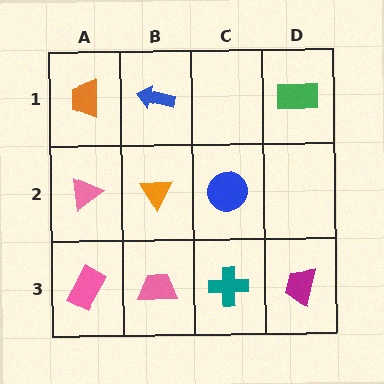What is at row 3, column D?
A magenta trapezoid.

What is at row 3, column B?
A pink trapezoid.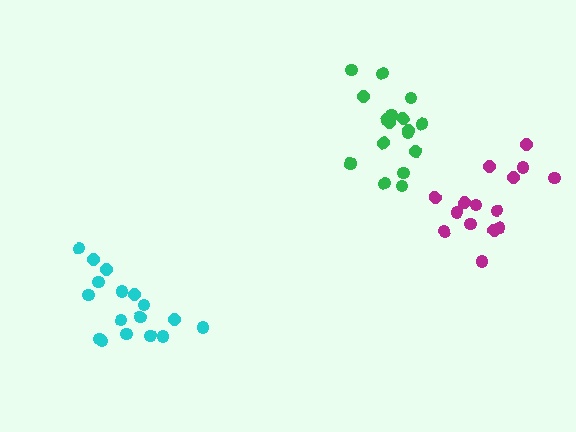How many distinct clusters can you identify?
There are 3 distinct clusters.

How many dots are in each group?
Group 1: 18 dots, Group 2: 17 dots, Group 3: 15 dots (50 total).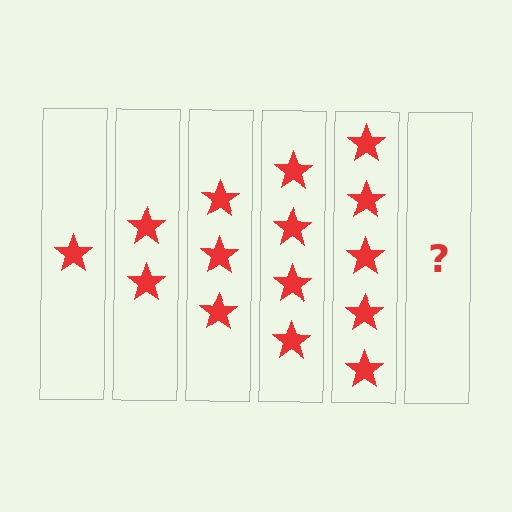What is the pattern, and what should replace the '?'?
The pattern is that each step adds one more star. The '?' should be 6 stars.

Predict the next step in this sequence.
The next step is 6 stars.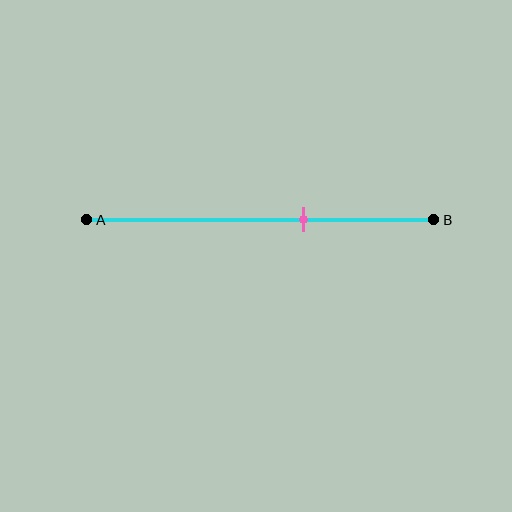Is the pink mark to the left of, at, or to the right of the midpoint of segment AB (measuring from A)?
The pink mark is to the right of the midpoint of segment AB.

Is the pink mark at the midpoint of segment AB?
No, the mark is at about 60% from A, not at the 50% midpoint.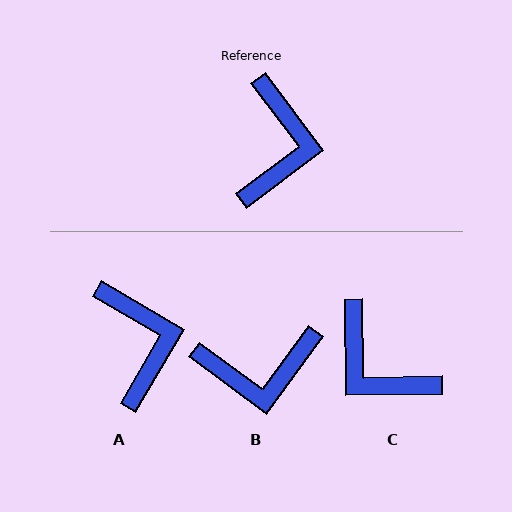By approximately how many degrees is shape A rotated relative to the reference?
Approximately 23 degrees counter-clockwise.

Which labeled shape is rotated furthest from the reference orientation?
C, about 126 degrees away.